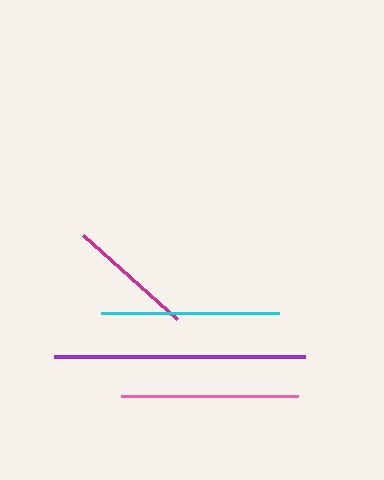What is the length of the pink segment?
The pink segment is approximately 177 pixels long.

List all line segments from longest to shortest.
From longest to shortest: purple, cyan, pink, magenta.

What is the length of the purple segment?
The purple segment is approximately 252 pixels long.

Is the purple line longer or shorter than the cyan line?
The purple line is longer than the cyan line.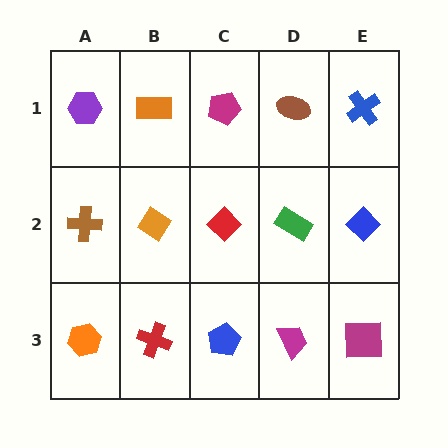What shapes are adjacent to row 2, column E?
A blue cross (row 1, column E), a magenta square (row 3, column E), a green rectangle (row 2, column D).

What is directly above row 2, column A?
A purple hexagon.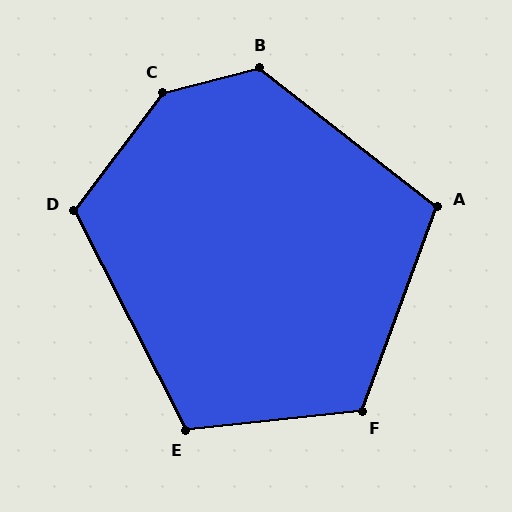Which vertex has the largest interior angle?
C, at approximately 141 degrees.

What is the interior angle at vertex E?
Approximately 111 degrees (obtuse).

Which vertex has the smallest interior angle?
A, at approximately 108 degrees.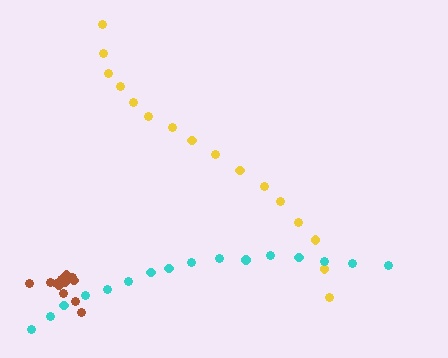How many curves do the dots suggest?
There are 3 distinct paths.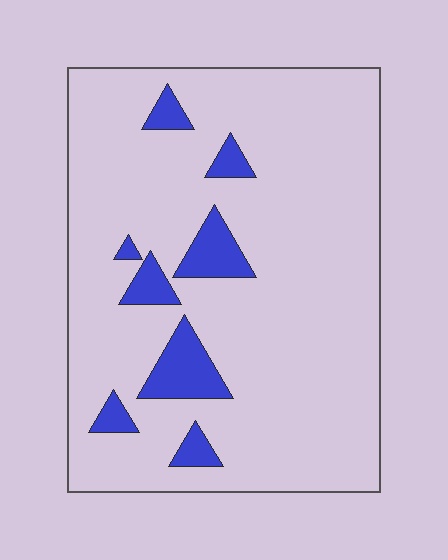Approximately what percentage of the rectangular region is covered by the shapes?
Approximately 10%.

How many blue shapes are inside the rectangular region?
8.